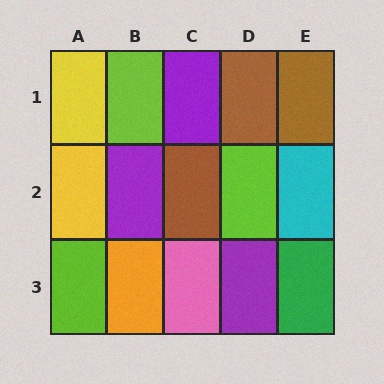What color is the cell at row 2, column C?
Brown.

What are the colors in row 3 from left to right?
Lime, orange, pink, purple, green.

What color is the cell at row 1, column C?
Purple.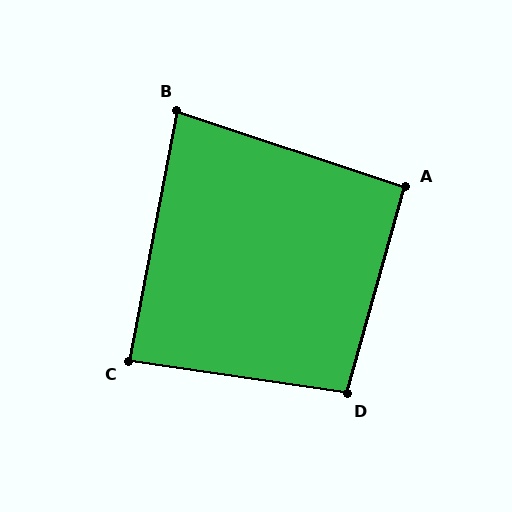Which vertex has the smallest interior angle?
B, at approximately 83 degrees.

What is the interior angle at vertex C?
Approximately 87 degrees (approximately right).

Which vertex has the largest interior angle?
D, at approximately 97 degrees.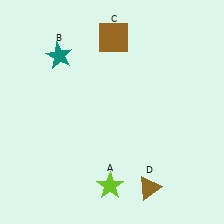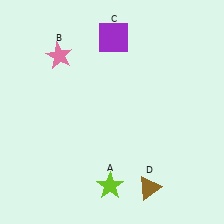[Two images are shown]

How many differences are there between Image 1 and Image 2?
There are 2 differences between the two images.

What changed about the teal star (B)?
In Image 1, B is teal. In Image 2, it changed to pink.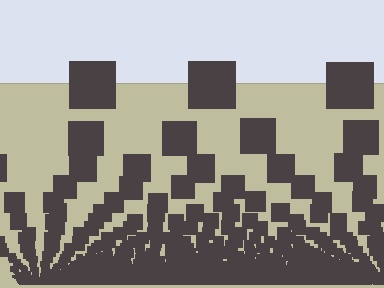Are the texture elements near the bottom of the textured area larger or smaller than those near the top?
Smaller. The gradient is inverted — elements near the bottom are smaller and denser.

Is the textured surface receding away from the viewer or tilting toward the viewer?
The surface appears to tilt toward the viewer. Texture elements get larger and sparser toward the top.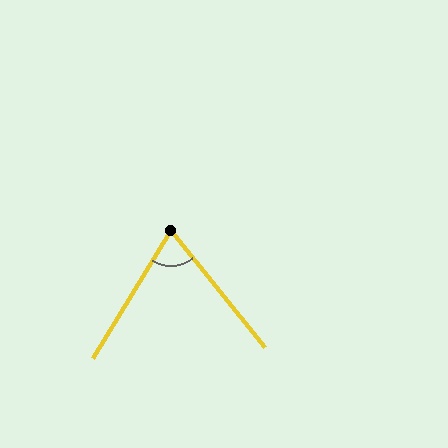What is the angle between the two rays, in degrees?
Approximately 70 degrees.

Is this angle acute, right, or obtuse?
It is acute.